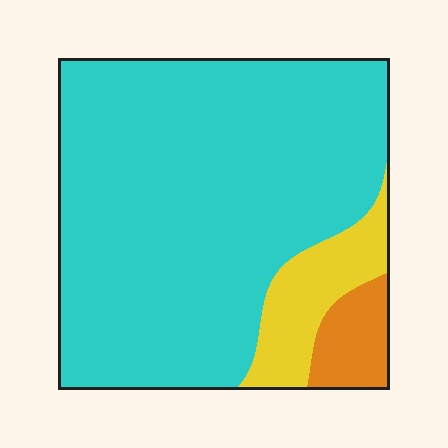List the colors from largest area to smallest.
From largest to smallest: cyan, yellow, orange.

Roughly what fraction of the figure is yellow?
Yellow takes up less than a sixth of the figure.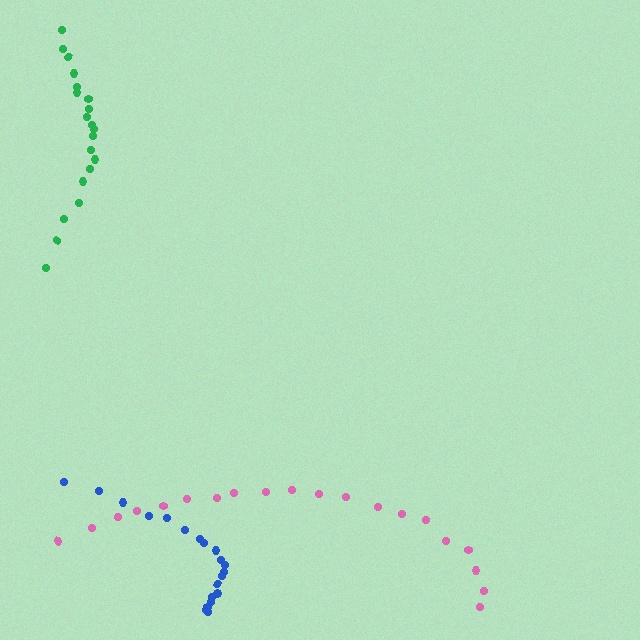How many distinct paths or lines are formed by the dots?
There are 3 distinct paths.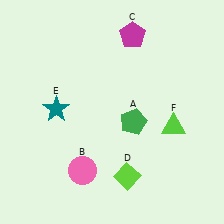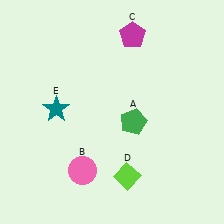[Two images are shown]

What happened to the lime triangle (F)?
The lime triangle (F) was removed in Image 2. It was in the bottom-right area of Image 1.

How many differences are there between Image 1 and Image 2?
There is 1 difference between the two images.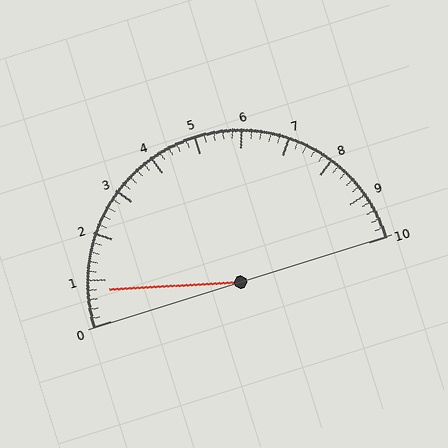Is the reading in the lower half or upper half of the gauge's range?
The reading is in the lower half of the range (0 to 10).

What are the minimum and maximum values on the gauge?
The gauge ranges from 0 to 10.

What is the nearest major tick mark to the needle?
The nearest major tick mark is 1.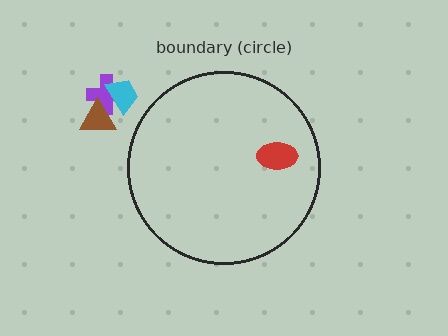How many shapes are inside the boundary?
1 inside, 3 outside.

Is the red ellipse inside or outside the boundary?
Inside.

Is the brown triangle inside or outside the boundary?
Outside.